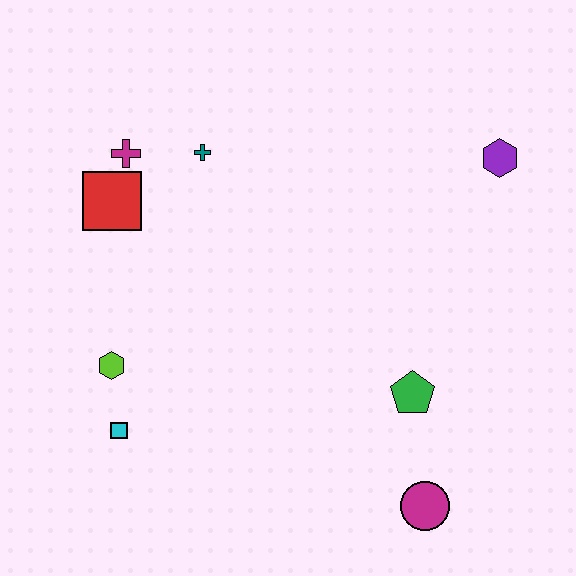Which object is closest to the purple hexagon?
The green pentagon is closest to the purple hexagon.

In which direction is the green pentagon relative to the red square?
The green pentagon is to the right of the red square.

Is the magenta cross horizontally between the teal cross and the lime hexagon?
Yes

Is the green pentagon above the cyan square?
Yes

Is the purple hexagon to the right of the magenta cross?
Yes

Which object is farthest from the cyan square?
The purple hexagon is farthest from the cyan square.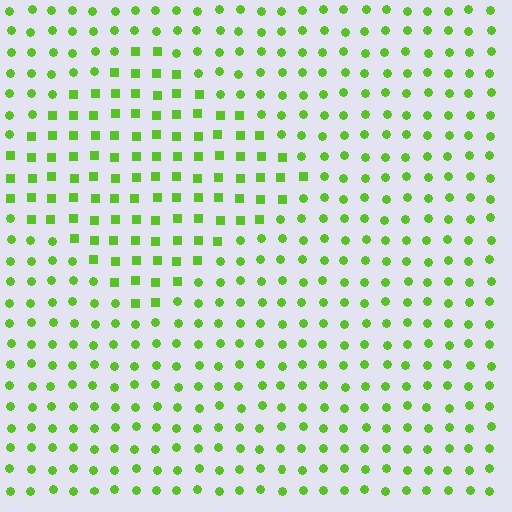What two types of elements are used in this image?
The image uses squares inside the diamond region and circles outside it.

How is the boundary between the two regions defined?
The boundary is defined by a change in element shape: squares inside vs. circles outside. All elements share the same color and spacing.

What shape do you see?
I see a diamond.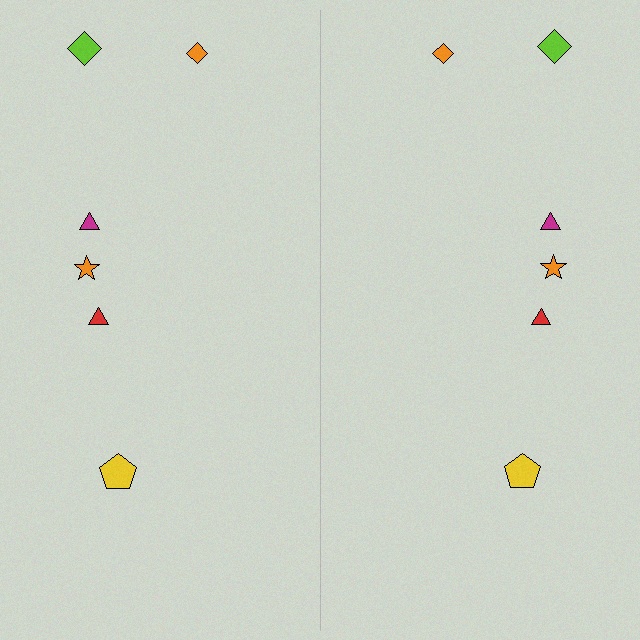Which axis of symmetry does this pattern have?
The pattern has a vertical axis of symmetry running through the center of the image.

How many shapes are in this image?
There are 12 shapes in this image.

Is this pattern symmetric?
Yes, this pattern has bilateral (reflection) symmetry.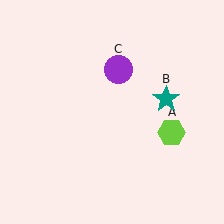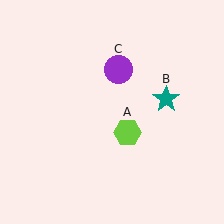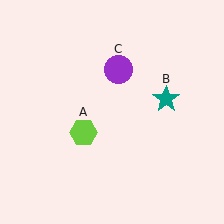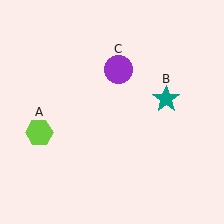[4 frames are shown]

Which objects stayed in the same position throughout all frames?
Teal star (object B) and purple circle (object C) remained stationary.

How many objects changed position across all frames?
1 object changed position: lime hexagon (object A).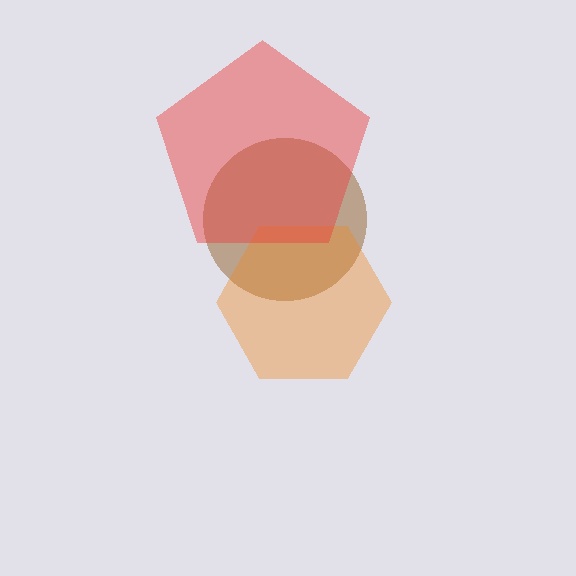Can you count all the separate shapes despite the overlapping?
Yes, there are 3 separate shapes.